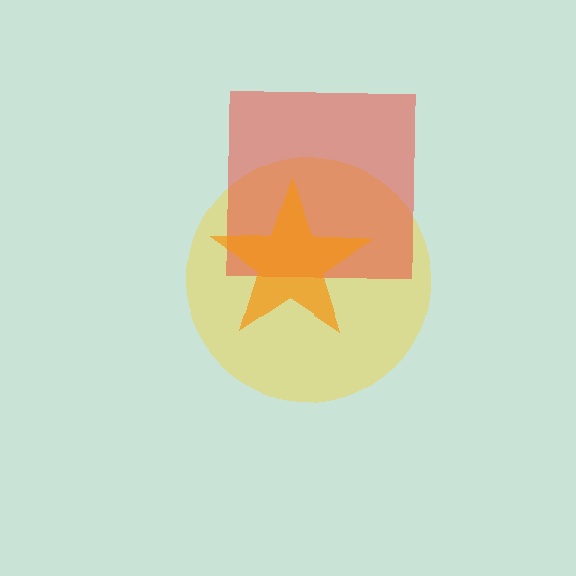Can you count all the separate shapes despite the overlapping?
Yes, there are 3 separate shapes.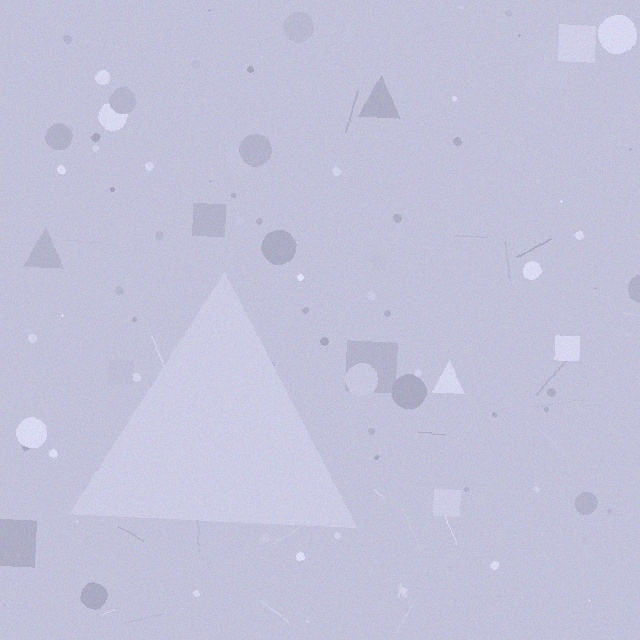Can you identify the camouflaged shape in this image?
The camouflaged shape is a triangle.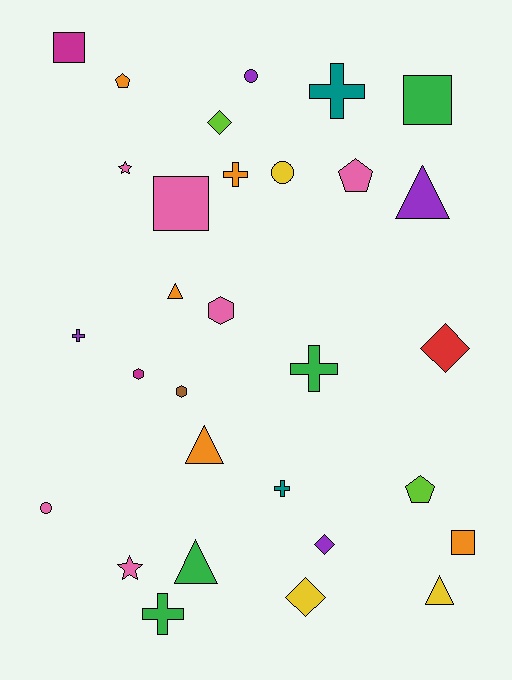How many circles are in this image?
There are 3 circles.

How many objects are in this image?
There are 30 objects.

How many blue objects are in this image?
There are no blue objects.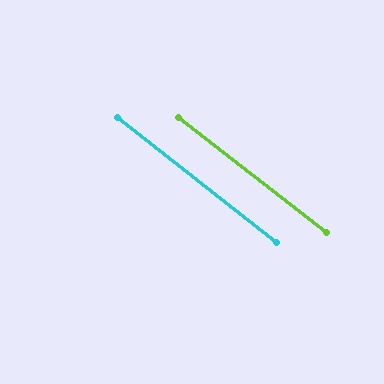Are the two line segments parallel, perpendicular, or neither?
Parallel — their directions differ by only 0.1°.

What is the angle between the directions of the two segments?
Approximately 0 degrees.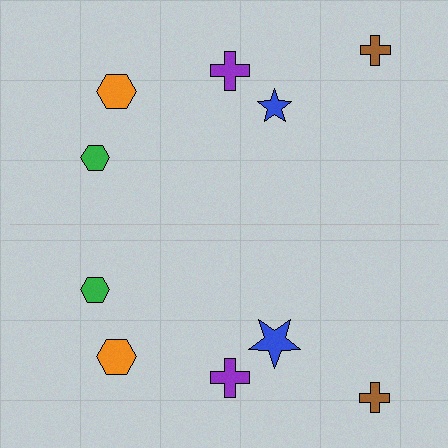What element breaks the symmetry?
The blue star on the bottom side has a different size than its mirror counterpart.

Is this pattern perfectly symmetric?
No, the pattern is not perfectly symmetric. The blue star on the bottom side has a different size than its mirror counterpart.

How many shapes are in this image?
There are 10 shapes in this image.